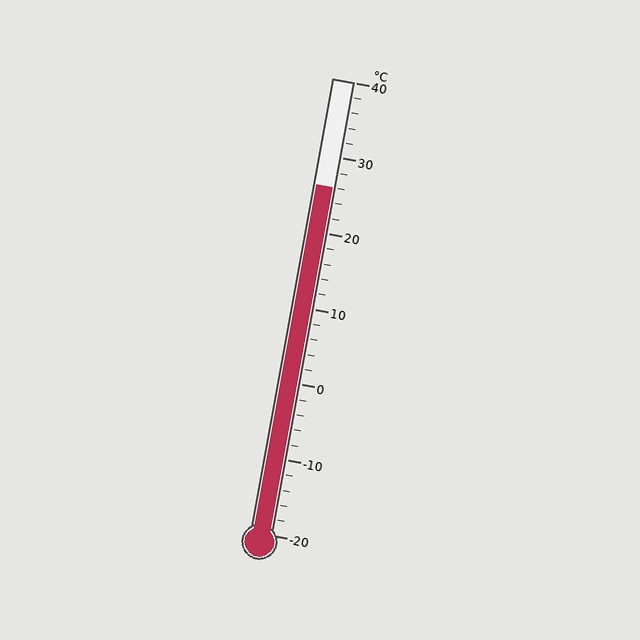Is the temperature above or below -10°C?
The temperature is above -10°C.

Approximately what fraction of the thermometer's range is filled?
The thermometer is filled to approximately 75% of its range.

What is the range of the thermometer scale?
The thermometer scale ranges from -20°C to 40°C.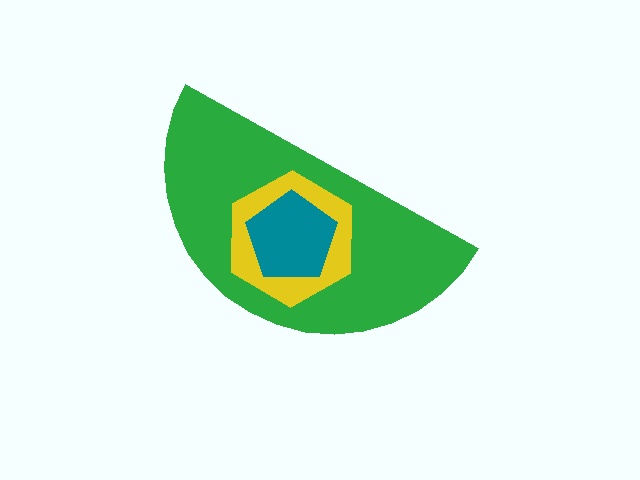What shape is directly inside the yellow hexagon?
The teal pentagon.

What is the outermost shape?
The green semicircle.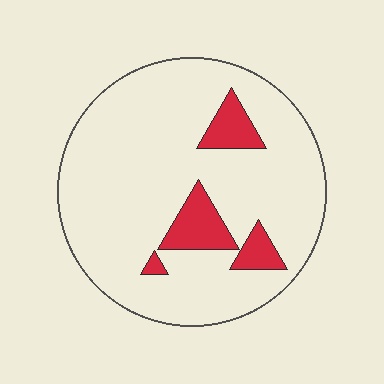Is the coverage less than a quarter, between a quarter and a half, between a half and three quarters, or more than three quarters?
Less than a quarter.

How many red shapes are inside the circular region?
4.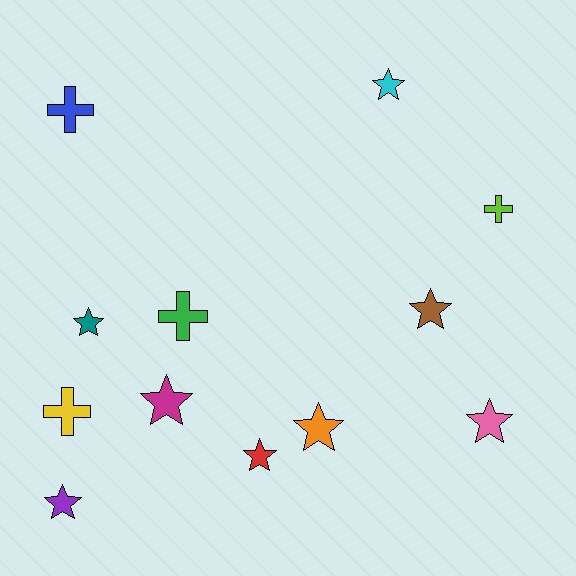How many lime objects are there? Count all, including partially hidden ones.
There is 1 lime object.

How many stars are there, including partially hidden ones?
There are 8 stars.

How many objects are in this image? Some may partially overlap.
There are 12 objects.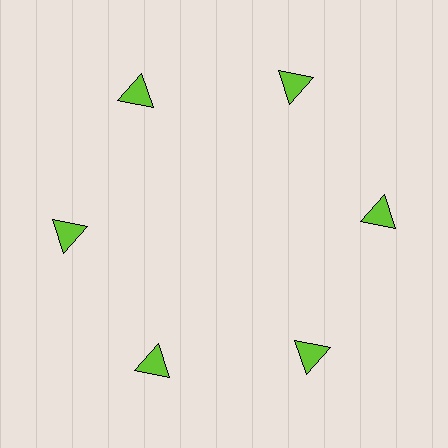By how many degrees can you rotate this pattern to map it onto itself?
The pattern maps onto itself every 60 degrees of rotation.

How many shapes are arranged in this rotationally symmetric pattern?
There are 6 shapes, arranged in 6 groups of 1.